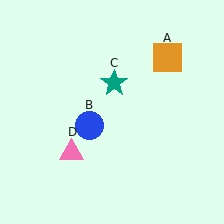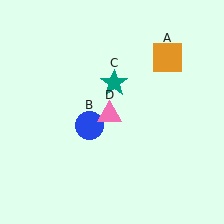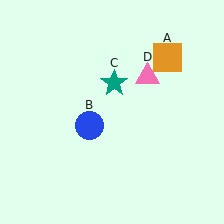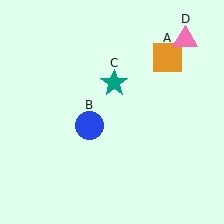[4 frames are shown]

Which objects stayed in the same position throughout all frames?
Orange square (object A) and blue circle (object B) and teal star (object C) remained stationary.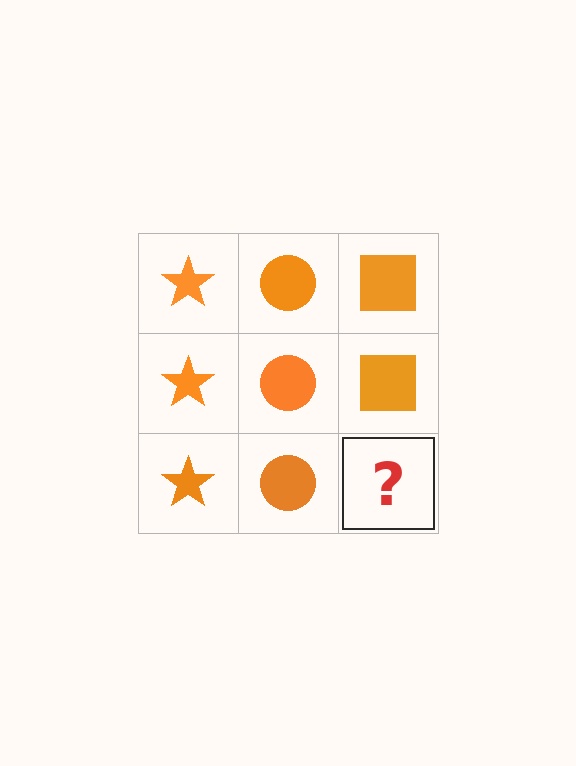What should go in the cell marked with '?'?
The missing cell should contain an orange square.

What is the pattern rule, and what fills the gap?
The rule is that each column has a consistent shape. The gap should be filled with an orange square.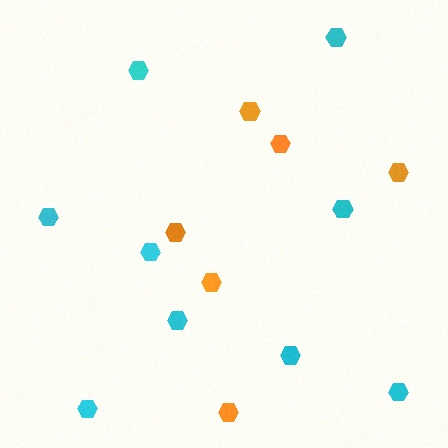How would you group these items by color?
There are 2 groups: one group of orange hexagons (6) and one group of cyan hexagons (9).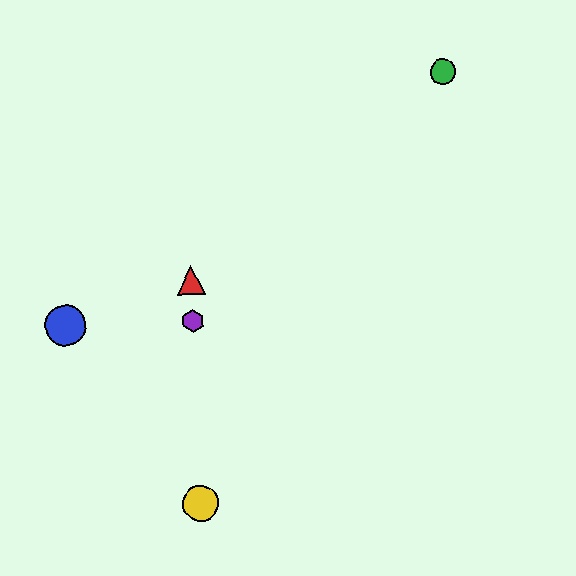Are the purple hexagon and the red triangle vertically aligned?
Yes, both are at x≈193.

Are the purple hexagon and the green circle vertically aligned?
No, the purple hexagon is at x≈193 and the green circle is at x≈443.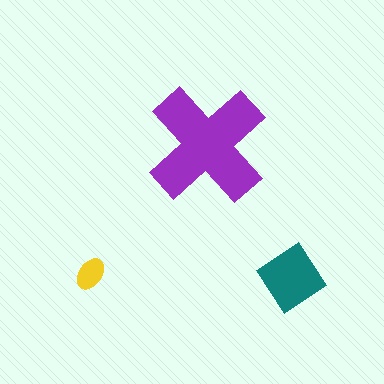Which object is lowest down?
The teal diamond is bottommost.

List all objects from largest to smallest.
The purple cross, the teal diamond, the yellow ellipse.